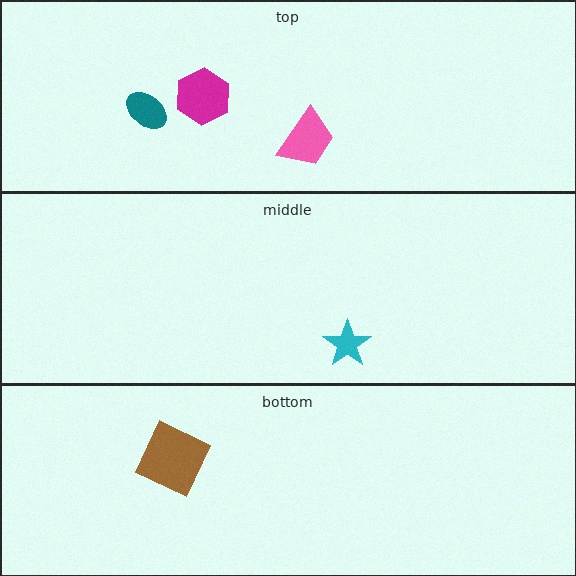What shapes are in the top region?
The magenta hexagon, the teal ellipse, the pink trapezoid.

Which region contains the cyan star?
The middle region.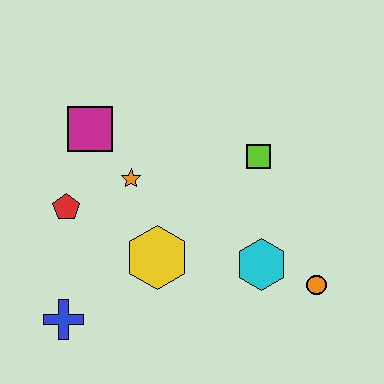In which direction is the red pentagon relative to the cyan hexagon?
The red pentagon is to the left of the cyan hexagon.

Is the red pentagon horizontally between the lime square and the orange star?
No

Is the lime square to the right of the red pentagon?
Yes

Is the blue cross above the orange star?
No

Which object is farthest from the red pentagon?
The orange circle is farthest from the red pentagon.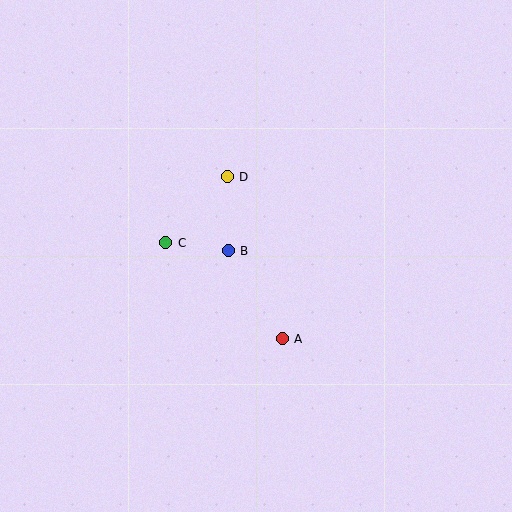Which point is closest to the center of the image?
Point B at (228, 251) is closest to the center.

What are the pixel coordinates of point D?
Point D is at (227, 177).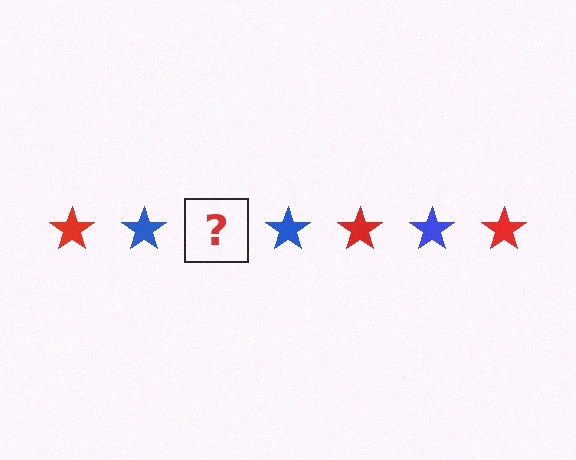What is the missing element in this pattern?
The missing element is a red star.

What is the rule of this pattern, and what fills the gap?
The rule is that the pattern cycles through red, blue stars. The gap should be filled with a red star.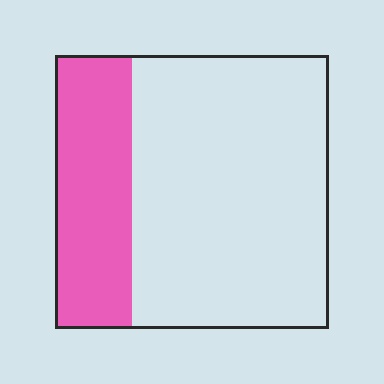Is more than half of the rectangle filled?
No.